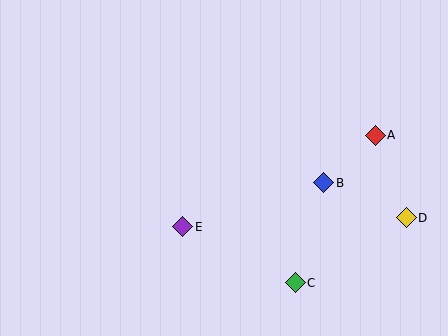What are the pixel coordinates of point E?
Point E is at (183, 227).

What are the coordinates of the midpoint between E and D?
The midpoint between E and D is at (294, 222).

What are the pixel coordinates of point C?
Point C is at (295, 283).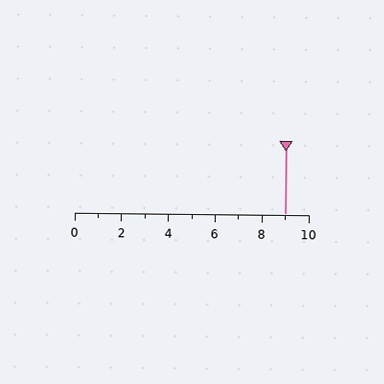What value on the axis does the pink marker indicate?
The marker indicates approximately 9.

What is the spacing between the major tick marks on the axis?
The major ticks are spaced 2 apart.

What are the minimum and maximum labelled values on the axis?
The axis runs from 0 to 10.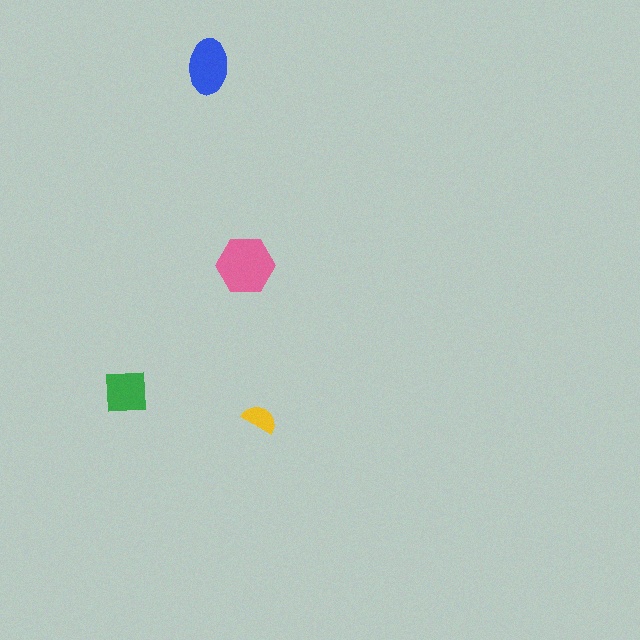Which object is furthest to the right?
The yellow semicircle is rightmost.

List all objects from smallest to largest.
The yellow semicircle, the green square, the blue ellipse, the pink hexagon.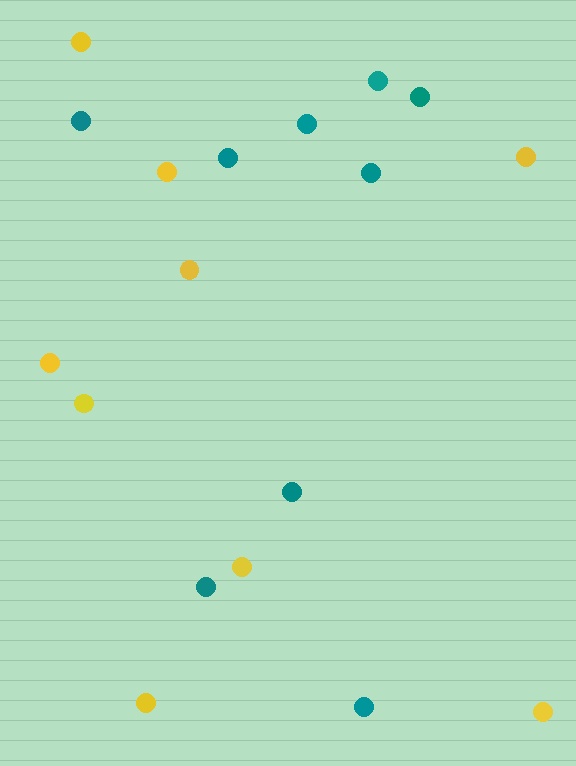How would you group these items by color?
There are 2 groups: one group of teal circles (9) and one group of yellow circles (9).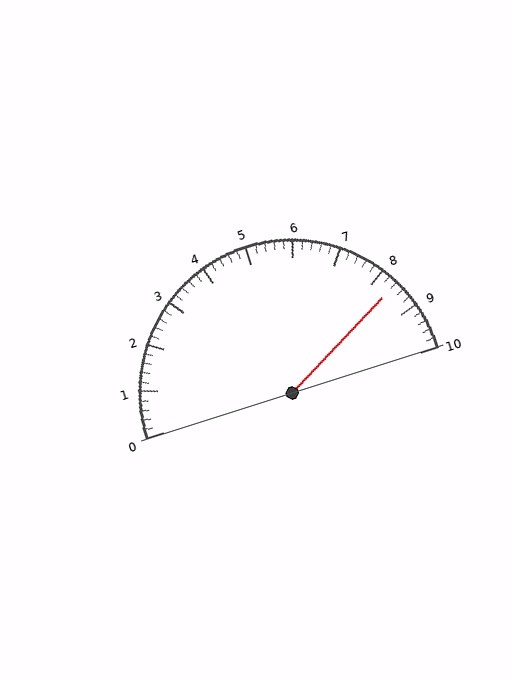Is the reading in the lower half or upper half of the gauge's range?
The reading is in the upper half of the range (0 to 10).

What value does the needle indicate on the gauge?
The needle indicates approximately 8.4.